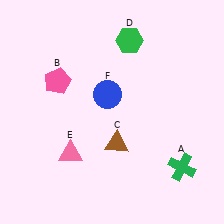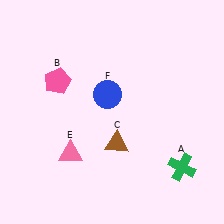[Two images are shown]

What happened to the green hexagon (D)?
The green hexagon (D) was removed in Image 2. It was in the top-right area of Image 1.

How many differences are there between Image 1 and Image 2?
There is 1 difference between the two images.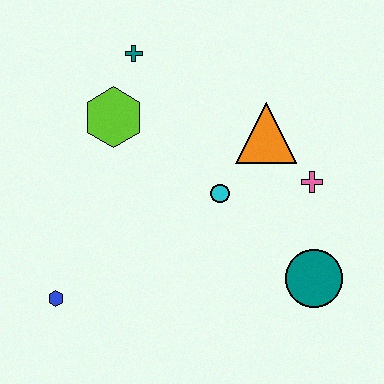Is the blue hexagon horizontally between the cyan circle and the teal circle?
No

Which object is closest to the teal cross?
The lime hexagon is closest to the teal cross.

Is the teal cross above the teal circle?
Yes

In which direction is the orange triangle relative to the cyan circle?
The orange triangle is above the cyan circle.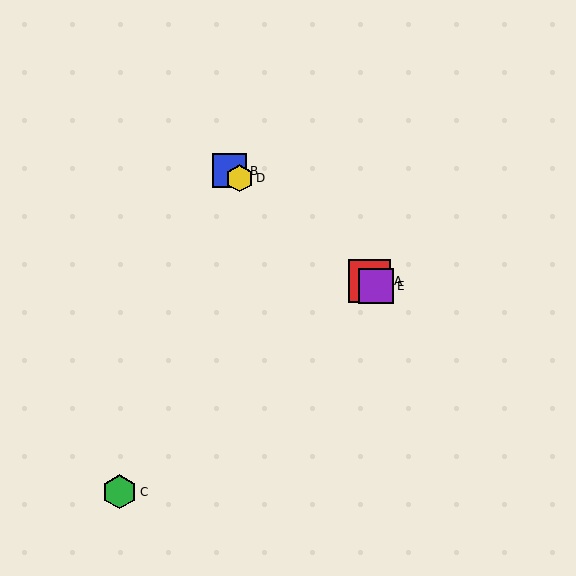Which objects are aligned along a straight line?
Objects A, B, D, E are aligned along a straight line.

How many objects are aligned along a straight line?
4 objects (A, B, D, E) are aligned along a straight line.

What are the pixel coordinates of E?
Object E is at (376, 286).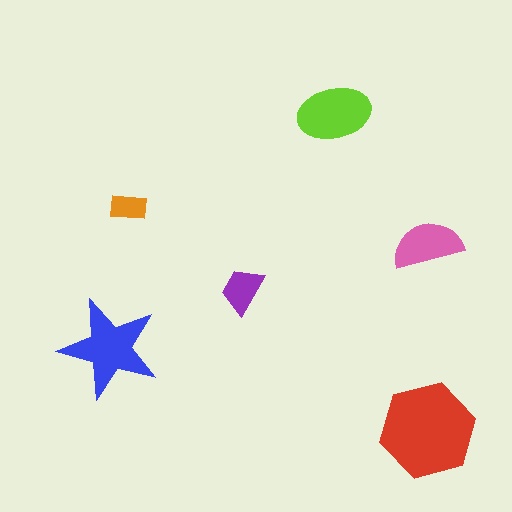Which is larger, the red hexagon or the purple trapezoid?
The red hexagon.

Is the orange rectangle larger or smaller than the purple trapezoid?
Smaller.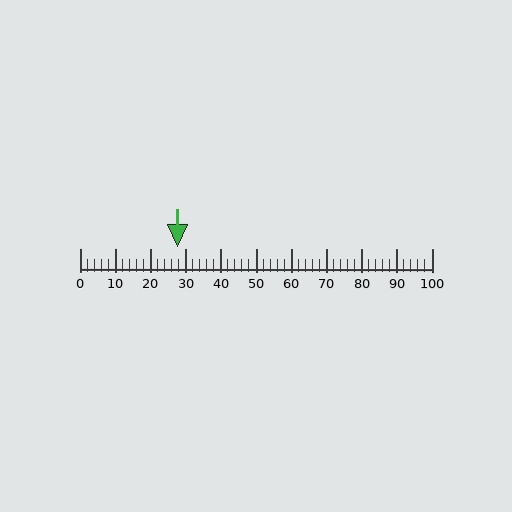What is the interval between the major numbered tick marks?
The major tick marks are spaced 10 units apart.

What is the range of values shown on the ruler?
The ruler shows values from 0 to 100.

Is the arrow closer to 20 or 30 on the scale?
The arrow is closer to 30.